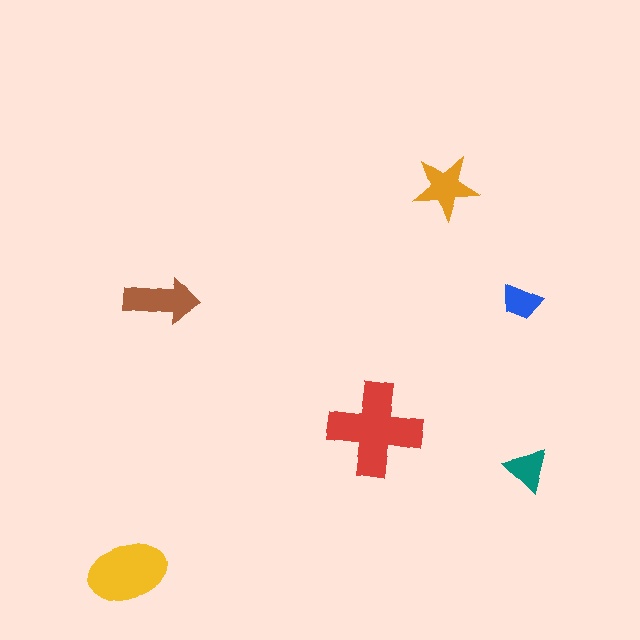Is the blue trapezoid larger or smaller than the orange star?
Smaller.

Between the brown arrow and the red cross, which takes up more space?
The red cross.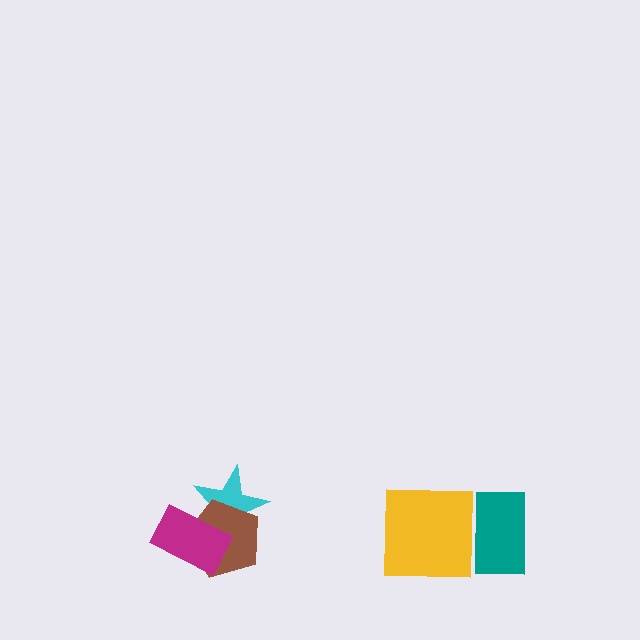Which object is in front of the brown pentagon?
The magenta rectangle is in front of the brown pentagon.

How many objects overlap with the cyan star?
2 objects overlap with the cyan star.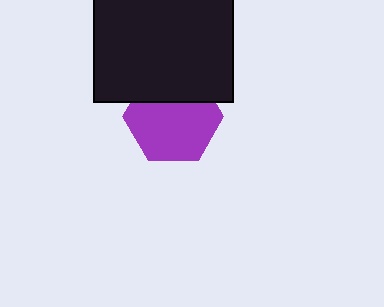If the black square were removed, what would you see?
You would see the complete purple hexagon.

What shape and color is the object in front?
The object in front is a black square.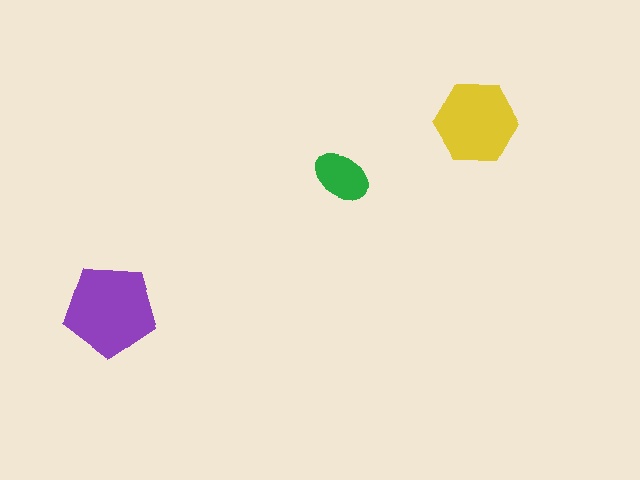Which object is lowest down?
The purple pentagon is bottommost.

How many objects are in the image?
There are 3 objects in the image.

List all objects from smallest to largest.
The green ellipse, the yellow hexagon, the purple pentagon.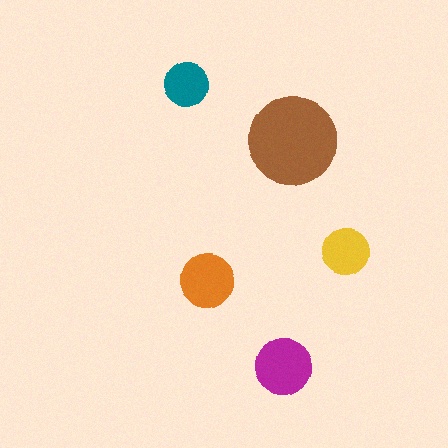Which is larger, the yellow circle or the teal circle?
The yellow one.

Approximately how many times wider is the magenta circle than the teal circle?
About 1.5 times wider.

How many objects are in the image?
There are 5 objects in the image.